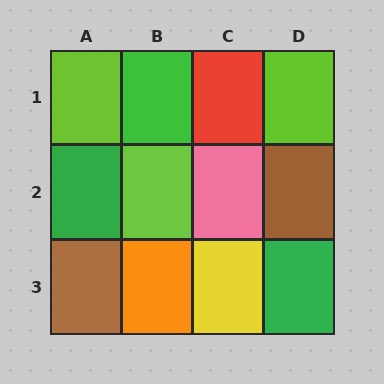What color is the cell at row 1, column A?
Lime.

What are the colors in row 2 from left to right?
Green, lime, pink, brown.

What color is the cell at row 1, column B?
Green.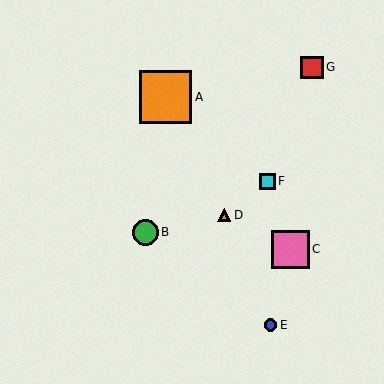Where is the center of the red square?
The center of the red square is at (312, 67).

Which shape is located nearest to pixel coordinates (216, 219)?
The orange triangle (labeled D) at (224, 215) is nearest to that location.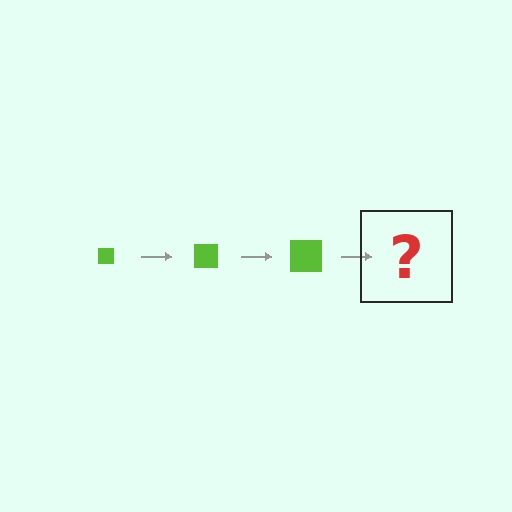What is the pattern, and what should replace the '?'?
The pattern is that the square gets progressively larger each step. The '?' should be a lime square, larger than the previous one.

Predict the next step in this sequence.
The next step is a lime square, larger than the previous one.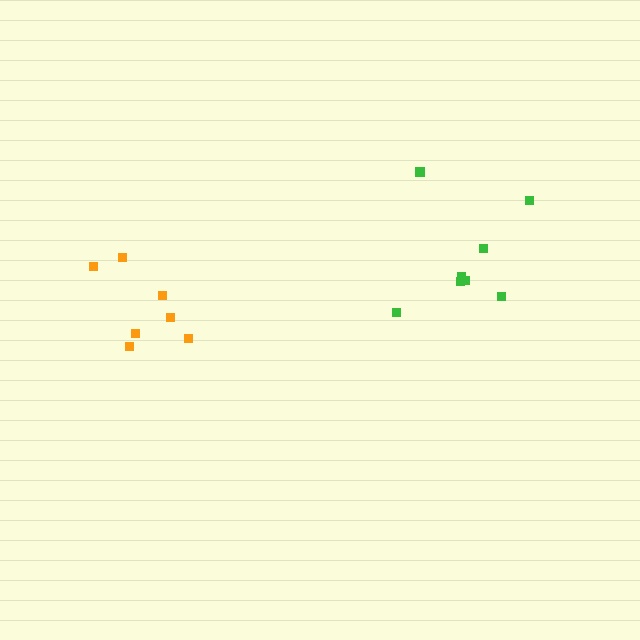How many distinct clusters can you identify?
There are 2 distinct clusters.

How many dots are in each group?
Group 1: 7 dots, Group 2: 8 dots (15 total).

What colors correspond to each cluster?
The clusters are colored: orange, green.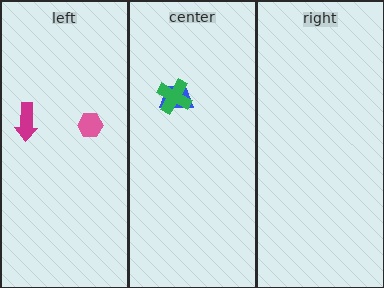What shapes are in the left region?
The magenta arrow, the pink hexagon.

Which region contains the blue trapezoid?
The center region.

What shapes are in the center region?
The blue trapezoid, the green cross.